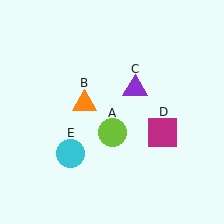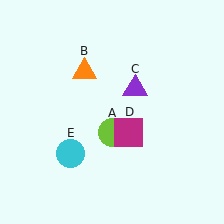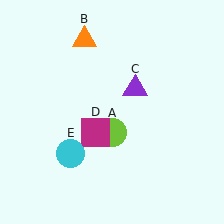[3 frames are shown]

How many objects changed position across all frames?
2 objects changed position: orange triangle (object B), magenta square (object D).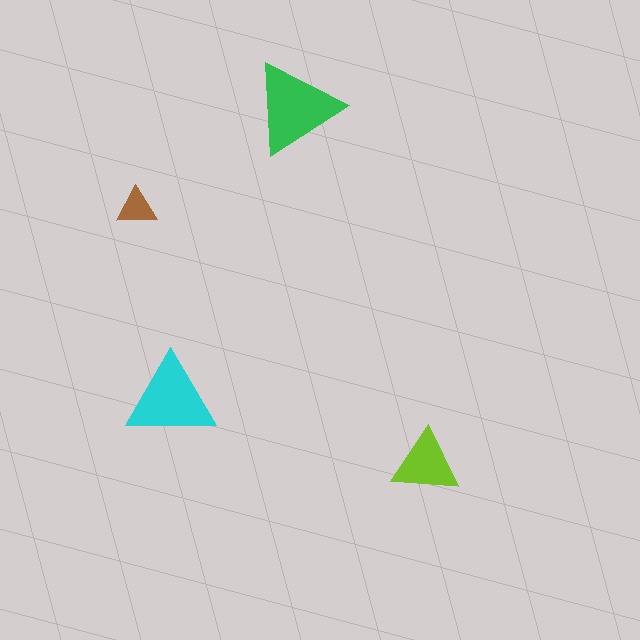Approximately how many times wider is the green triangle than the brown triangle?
About 2.5 times wider.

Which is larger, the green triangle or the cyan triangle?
The green one.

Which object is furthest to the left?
The brown triangle is leftmost.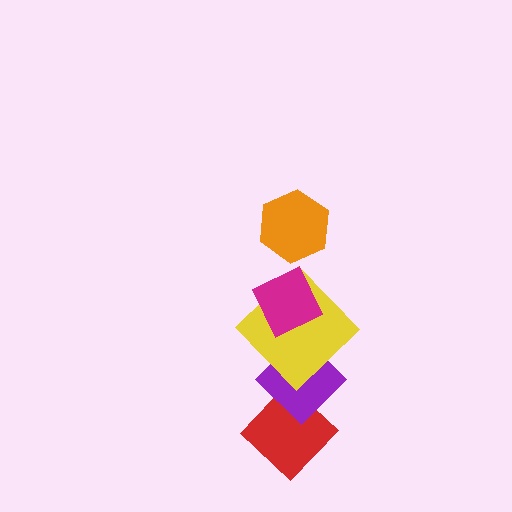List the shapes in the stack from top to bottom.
From top to bottom: the orange hexagon, the magenta diamond, the yellow diamond, the purple diamond, the red diamond.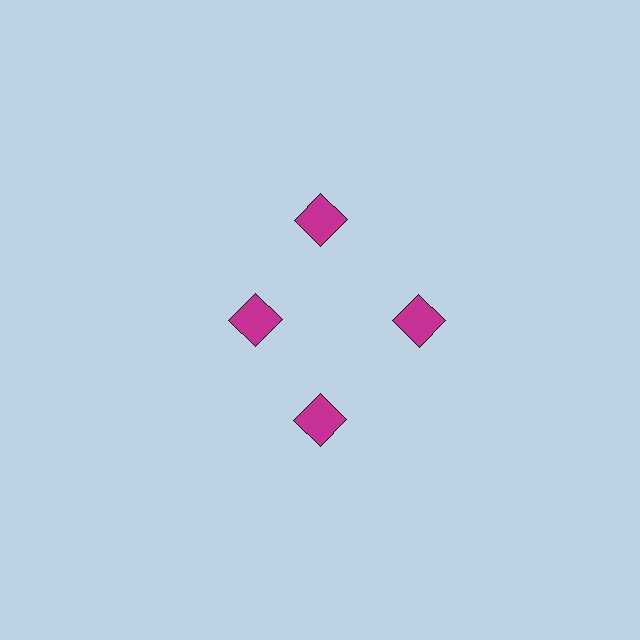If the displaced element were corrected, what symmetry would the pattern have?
It would have 4-fold rotational symmetry — the pattern would map onto itself every 90 degrees.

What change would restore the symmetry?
The symmetry would be restored by moving it outward, back onto the ring so that all 4 squares sit at equal angles and equal distance from the center.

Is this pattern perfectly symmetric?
No. The 4 magenta squares are arranged in a ring, but one element near the 9 o'clock position is pulled inward toward the center, breaking the 4-fold rotational symmetry.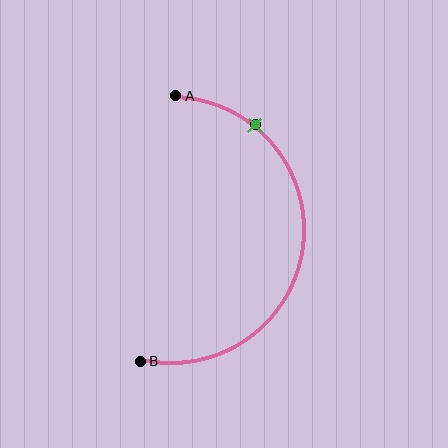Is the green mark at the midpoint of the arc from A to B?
No. The green mark lies on the arc but is closer to endpoint A. The arc midpoint would be at the point on the curve equidistant along the arc from both A and B.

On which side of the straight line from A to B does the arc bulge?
The arc bulges to the right of the straight line connecting A and B.